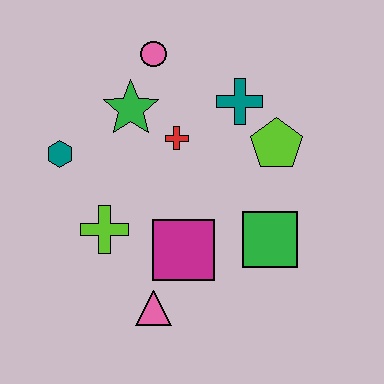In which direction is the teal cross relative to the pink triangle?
The teal cross is above the pink triangle.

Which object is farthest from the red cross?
The pink triangle is farthest from the red cross.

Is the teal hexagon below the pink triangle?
No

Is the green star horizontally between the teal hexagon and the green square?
Yes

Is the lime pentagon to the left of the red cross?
No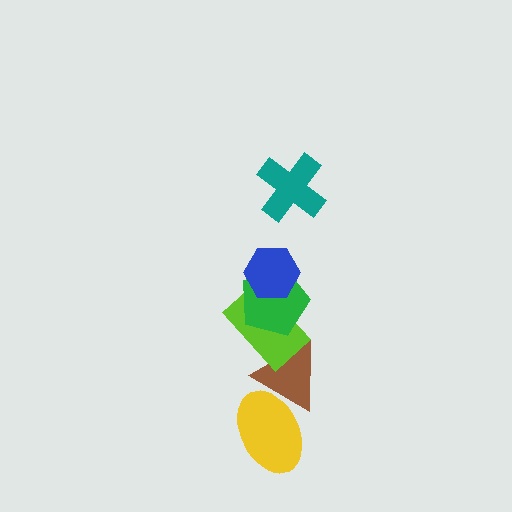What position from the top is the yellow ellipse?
The yellow ellipse is 6th from the top.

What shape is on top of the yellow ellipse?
The brown triangle is on top of the yellow ellipse.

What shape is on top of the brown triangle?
The lime rectangle is on top of the brown triangle.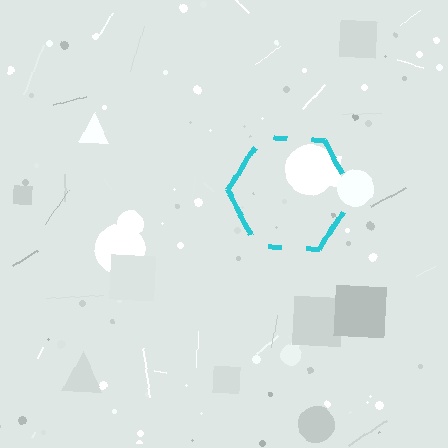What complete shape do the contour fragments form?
The contour fragments form a hexagon.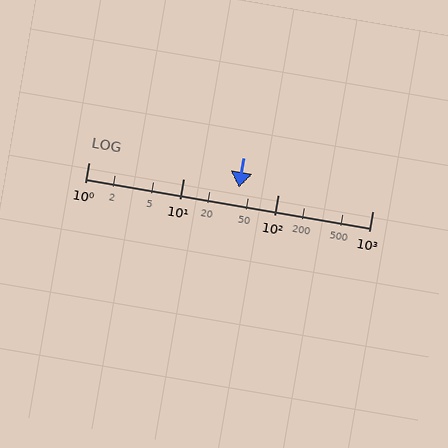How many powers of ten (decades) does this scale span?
The scale spans 3 decades, from 1 to 1000.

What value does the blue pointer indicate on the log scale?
The pointer indicates approximately 39.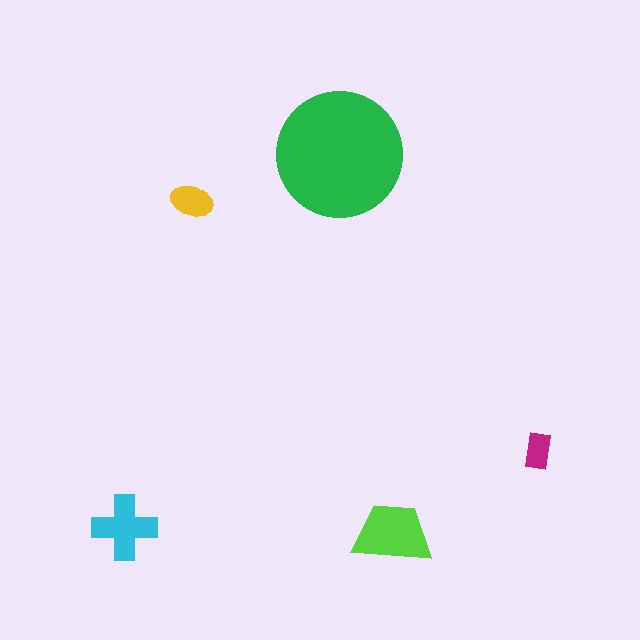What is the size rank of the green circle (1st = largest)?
1st.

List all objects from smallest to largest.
The magenta rectangle, the yellow ellipse, the cyan cross, the lime trapezoid, the green circle.